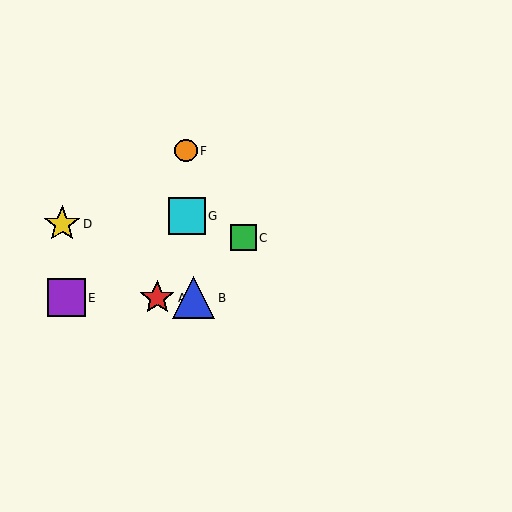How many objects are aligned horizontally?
3 objects (A, B, E) are aligned horizontally.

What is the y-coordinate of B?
Object B is at y≈298.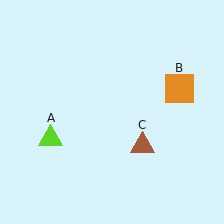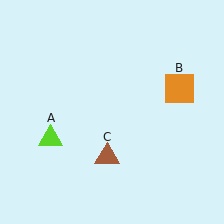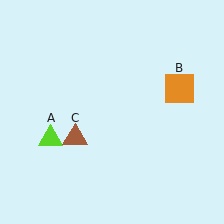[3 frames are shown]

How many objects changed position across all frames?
1 object changed position: brown triangle (object C).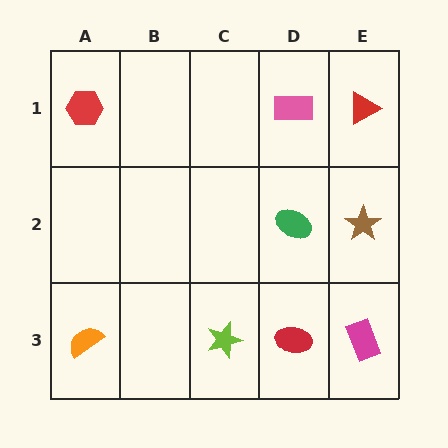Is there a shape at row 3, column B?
No, that cell is empty.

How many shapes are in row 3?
4 shapes.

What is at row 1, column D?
A pink rectangle.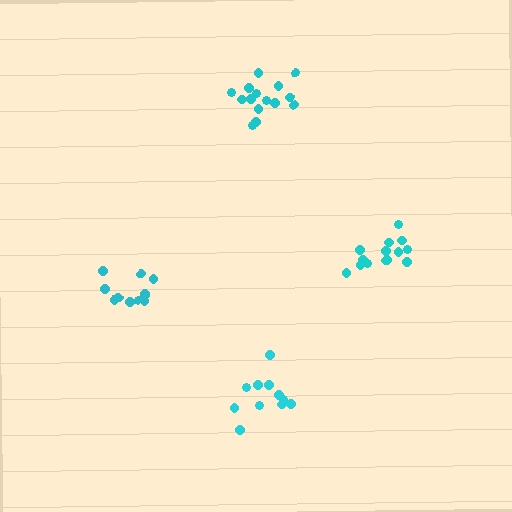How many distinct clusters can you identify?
There are 4 distinct clusters.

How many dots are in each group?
Group 1: 14 dots, Group 2: 10 dots, Group 3: 15 dots, Group 4: 11 dots (50 total).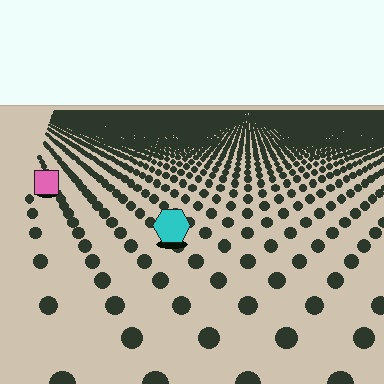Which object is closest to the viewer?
The cyan hexagon is closest. The texture marks near it are larger and more spread out.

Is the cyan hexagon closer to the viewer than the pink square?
Yes. The cyan hexagon is closer — you can tell from the texture gradient: the ground texture is coarser near it.